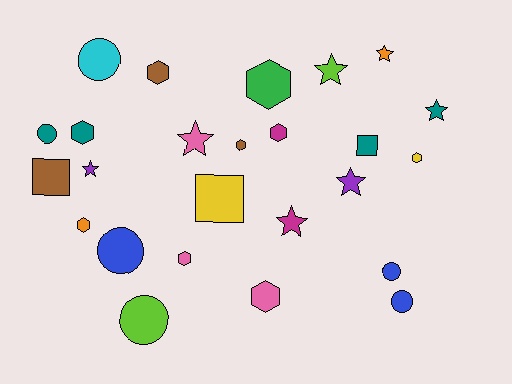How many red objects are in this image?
There are no red objects.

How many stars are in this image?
There are 7 stars.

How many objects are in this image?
There are 25 objects.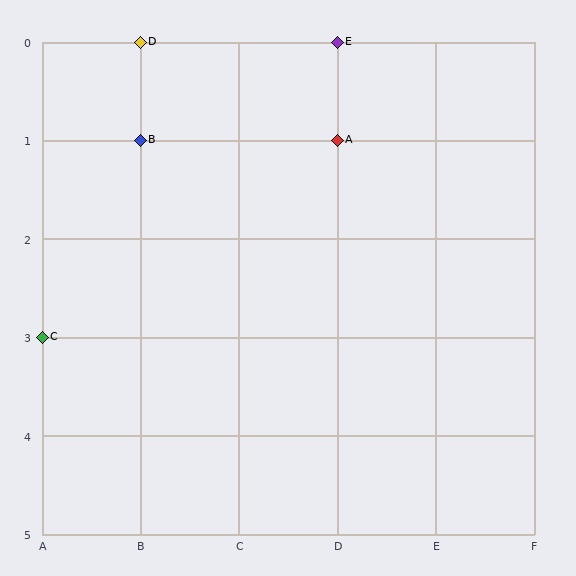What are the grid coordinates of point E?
Point E is at grid coordinates (D, 0).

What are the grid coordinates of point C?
Point C is at grid coordinates (A, 3).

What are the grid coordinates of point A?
Point A is at grid coordinates (D, 1).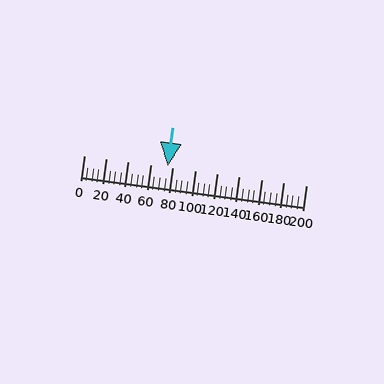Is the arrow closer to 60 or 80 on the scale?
The arrow is closer to 80.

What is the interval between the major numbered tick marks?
The major tick marks are spaced 20 units apart.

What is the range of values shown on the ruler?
The ruler shows values from 0 to 200.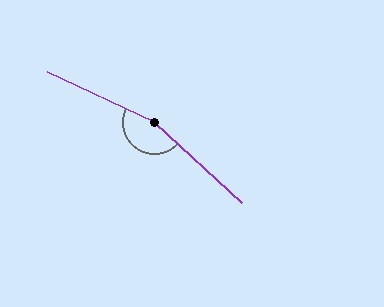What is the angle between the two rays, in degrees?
Approximately 163 degrees.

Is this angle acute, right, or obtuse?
It is obtuse.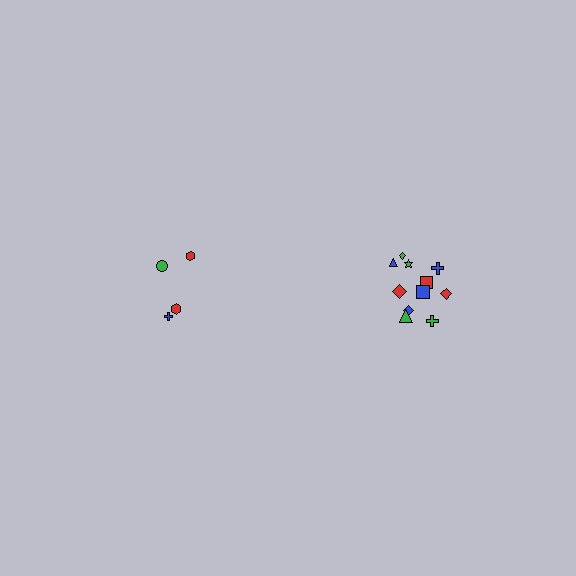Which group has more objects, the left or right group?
The right group.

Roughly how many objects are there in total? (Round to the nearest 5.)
Roughly 15 objects in total.